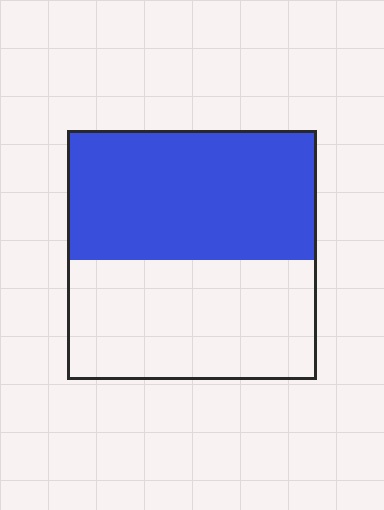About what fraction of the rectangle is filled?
About one half (1/2).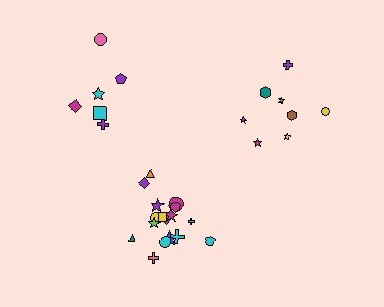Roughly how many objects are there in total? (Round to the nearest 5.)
Roughly 30 objects in total.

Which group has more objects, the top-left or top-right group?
The top-right group.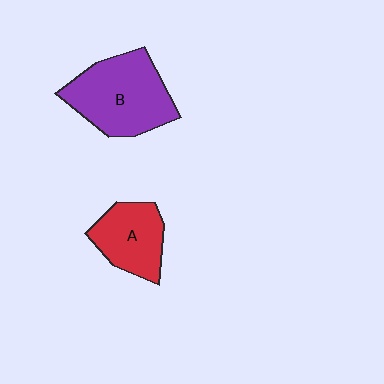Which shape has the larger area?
Shape B (purple).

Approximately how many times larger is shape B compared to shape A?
Approximately 1.5 times.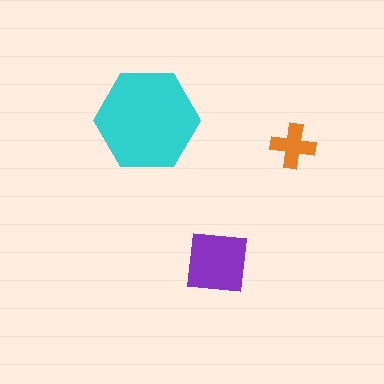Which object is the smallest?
The orange cross.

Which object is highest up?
The cyan hexagon is topmost.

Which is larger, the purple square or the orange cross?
The purple square.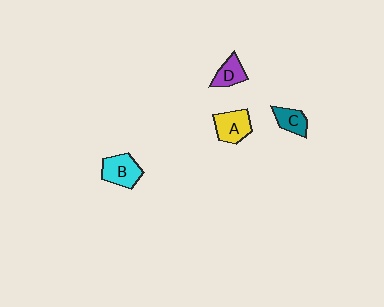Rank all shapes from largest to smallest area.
From largest to smallest: B (cyan), A (yellow), D (purple), C (teal).